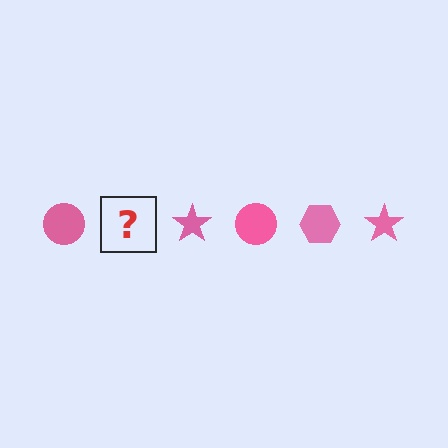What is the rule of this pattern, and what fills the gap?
The rule is that the pattern cycles through circle, hexagon, star shapes in pink. The gap should be filled with a pink hexagon.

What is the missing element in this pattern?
The missing element is a pink hexagon.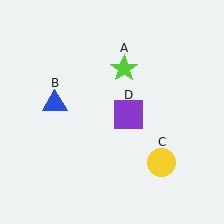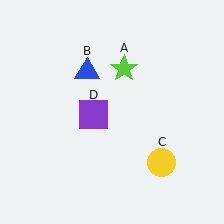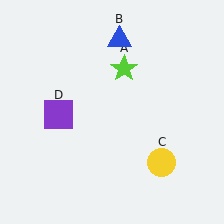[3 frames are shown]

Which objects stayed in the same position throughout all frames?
Lime star (object A) and yellow circle (object C) remained stationary.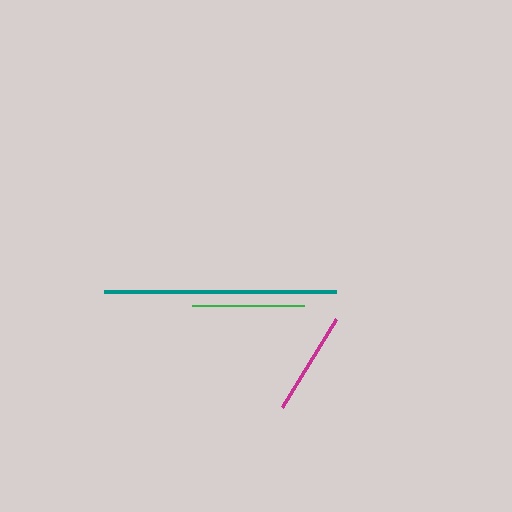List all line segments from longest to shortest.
From longest to shortest: teal, green, magenta.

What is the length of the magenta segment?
The magenta segment is approximately 103 pixels long.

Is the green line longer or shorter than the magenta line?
The green line is longer than the magenta line.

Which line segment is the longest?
The teal line is the longest at approximately 232 pixels.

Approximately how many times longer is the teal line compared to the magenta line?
The teal line is approximately 2.3 times the length of the magenta line.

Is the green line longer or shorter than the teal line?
The teal line is longer than the green line.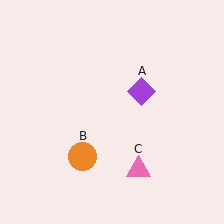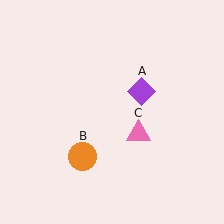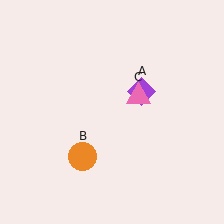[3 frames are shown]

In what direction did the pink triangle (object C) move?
The pink triangle (object C) moved up.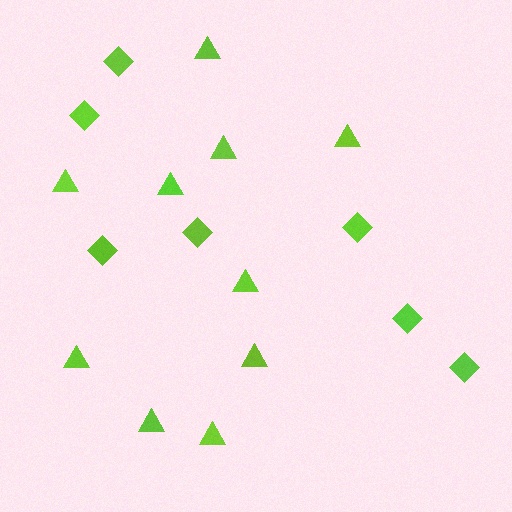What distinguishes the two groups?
There are 2 groups: one group of triangles (10) and one group of diamonds (7).